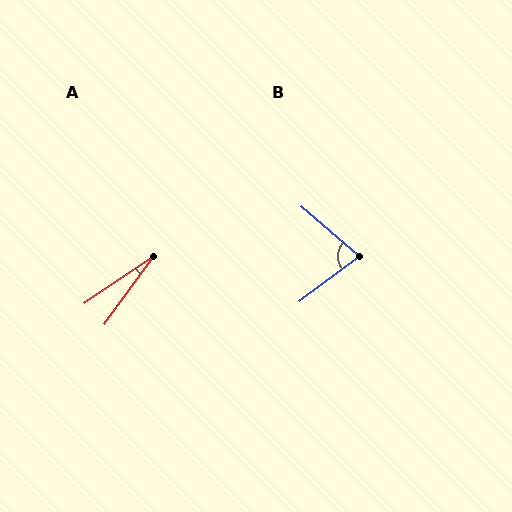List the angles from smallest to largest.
A (20°), B (77°).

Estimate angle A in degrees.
Approximately 20 degrees.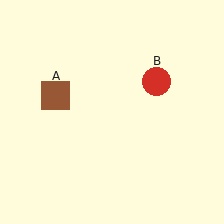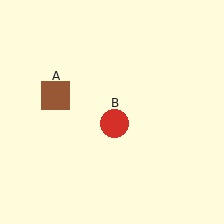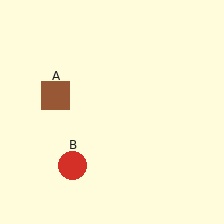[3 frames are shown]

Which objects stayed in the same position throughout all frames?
Brown square (object A) remained stationary.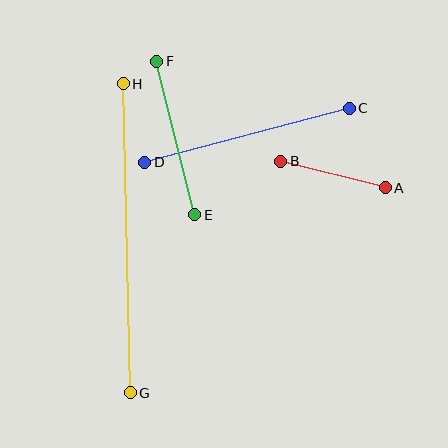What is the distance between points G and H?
The distance is approximately 309 pixels.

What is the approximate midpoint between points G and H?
The midpoint is at approximately (127, 238) pixels.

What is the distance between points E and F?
The distance is approximately 158 pixels.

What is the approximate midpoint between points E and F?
The midpoint is at approximately (176, 138) pixels.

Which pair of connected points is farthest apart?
Points G and H are farthest apart.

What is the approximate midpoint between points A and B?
The midpoint is at approximately (333, 174) pixels.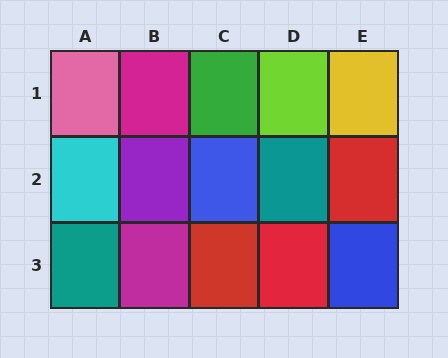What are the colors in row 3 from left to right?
Teal, magenta, red, red, blue.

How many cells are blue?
2 cells are blue.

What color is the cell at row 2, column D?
Teal.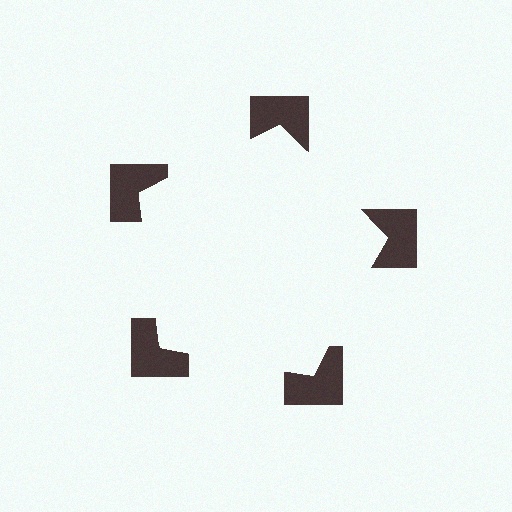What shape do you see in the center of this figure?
An illusory pentagon — its edges are inferred from the aligned wedge cuts in the notched squares, not physically drawn.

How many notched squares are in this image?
There are 5 — one at each vertex of the illusory pentagon.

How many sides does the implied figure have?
5 sides.